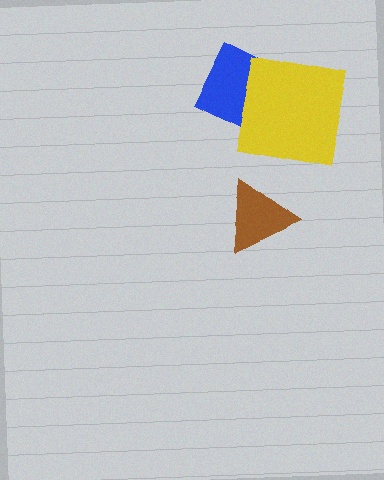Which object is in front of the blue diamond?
The yellow square is in front of the blue diamond.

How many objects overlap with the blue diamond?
1 object overlaps with the blue diamond.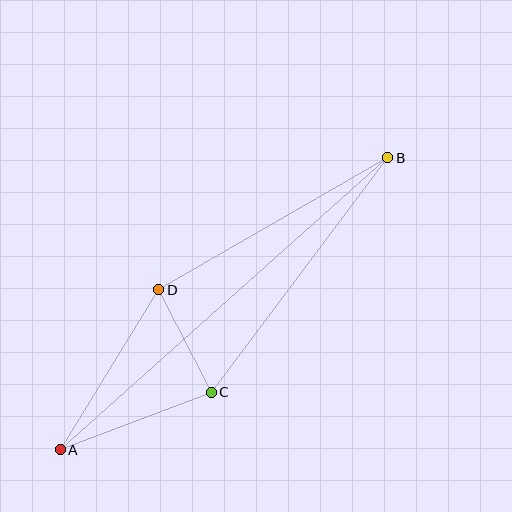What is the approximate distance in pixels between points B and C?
The distance between B and C is approximately 293 pixels.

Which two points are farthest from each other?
Points A and B are farthest from each other.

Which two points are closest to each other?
Points C and D are closest to each other.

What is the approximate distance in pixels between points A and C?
The distance between A and C is approximately 161 pixels.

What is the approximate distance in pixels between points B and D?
The distance between B and D is approximately 264 pixels.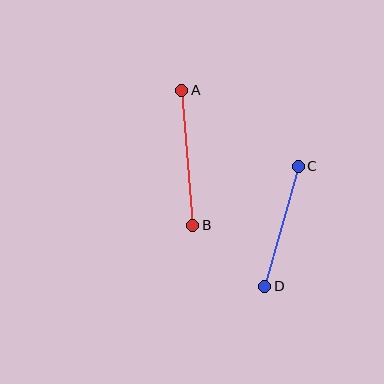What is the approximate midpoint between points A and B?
The midpoint is at approximately (187, 158) pixels.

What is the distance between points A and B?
The distance is approximately 135 pixels.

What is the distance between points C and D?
The distance is approximately 125 pixels.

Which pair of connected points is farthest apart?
Points A and B are farthest apart.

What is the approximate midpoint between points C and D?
The midpoint is at approximately (281, 226) pixels.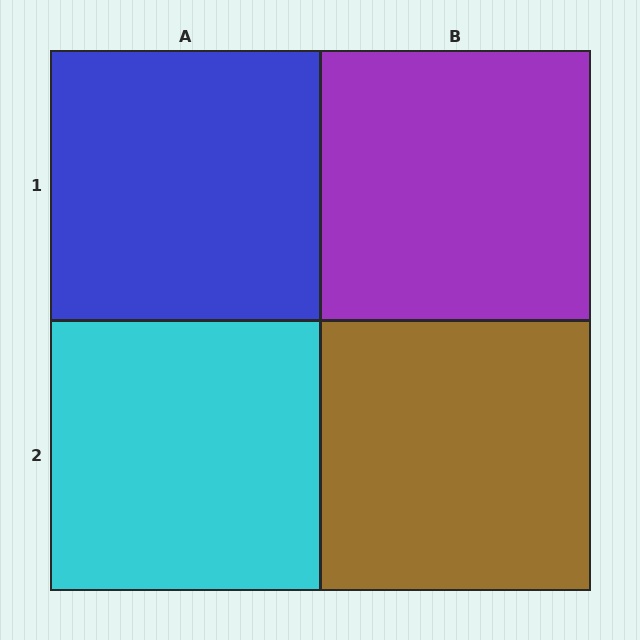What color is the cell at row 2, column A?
Cyan.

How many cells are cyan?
1 cell is cyan.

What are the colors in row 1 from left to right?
Blue, purple.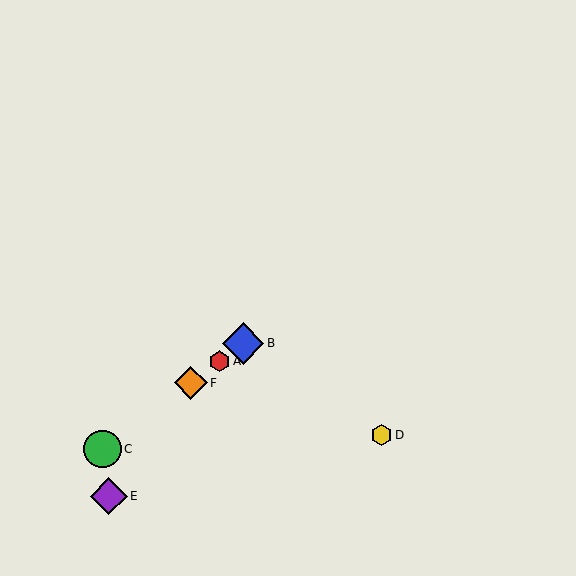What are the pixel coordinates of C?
Object C is at (102, 449).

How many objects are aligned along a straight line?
4 objects (A, B, C, F) are aligned along a straight line.